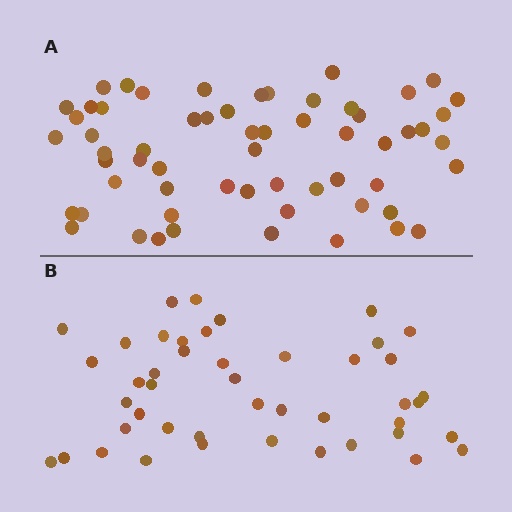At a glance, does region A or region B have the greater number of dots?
Region A (the top region) has more dots.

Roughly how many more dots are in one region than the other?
Region A has approximately 15 more dots than region B.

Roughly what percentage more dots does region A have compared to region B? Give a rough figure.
About 35% more.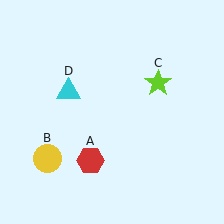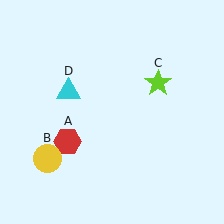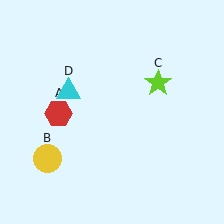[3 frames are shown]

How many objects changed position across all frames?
1 object changed position: red hexagon (object A).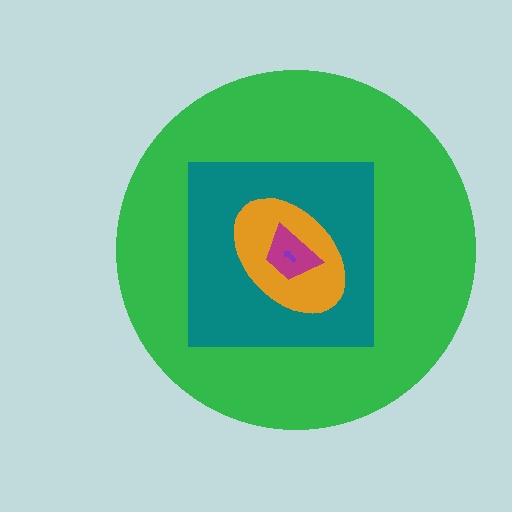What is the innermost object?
The purple arrow.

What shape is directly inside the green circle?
The teal square.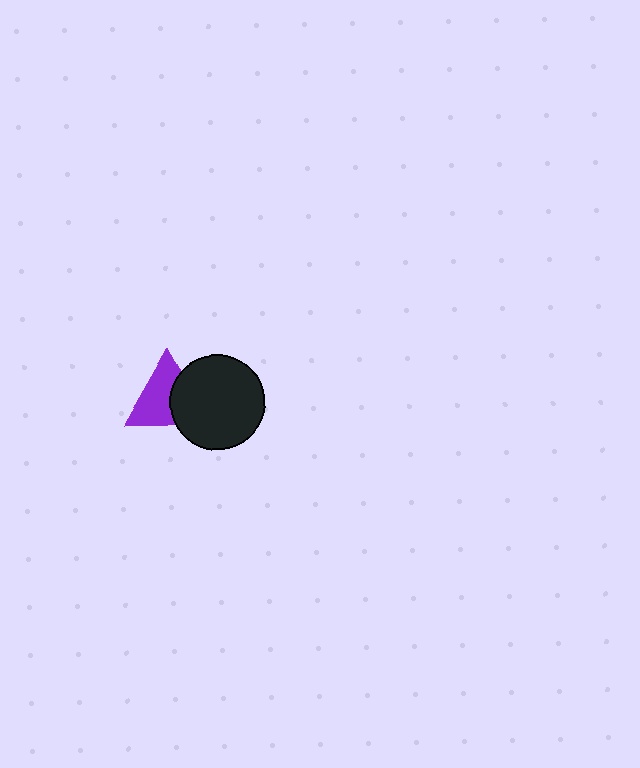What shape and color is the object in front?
The object in front is a black circle.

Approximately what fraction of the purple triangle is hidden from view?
Roughly 38% of the purple triangle is hidden behind the black circle.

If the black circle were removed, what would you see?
You would see the complete purple triangle.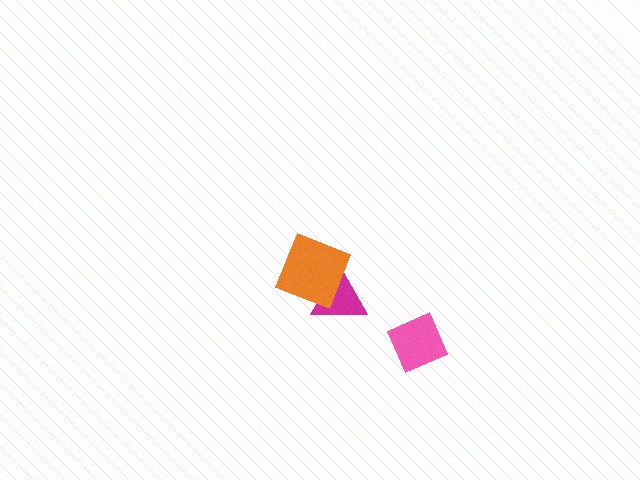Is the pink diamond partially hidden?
No, no other shape covers it.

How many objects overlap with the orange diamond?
1 object overlaps with the orange diamond.